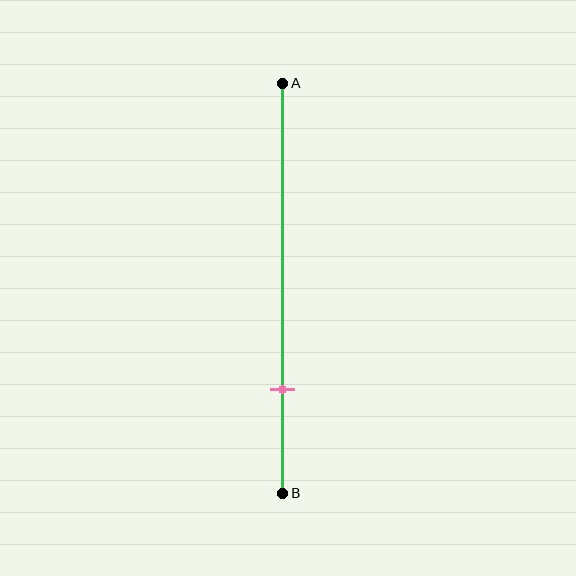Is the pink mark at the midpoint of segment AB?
No, the mark is at about 75% from A, not at the 50% midpoint.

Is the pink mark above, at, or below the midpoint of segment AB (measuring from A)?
The pink mark is below the midpoint of segment AB.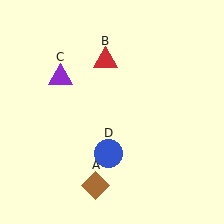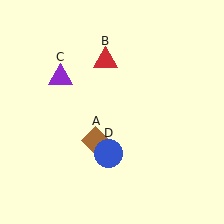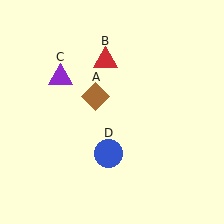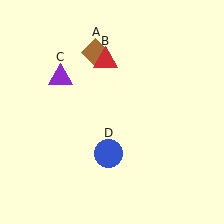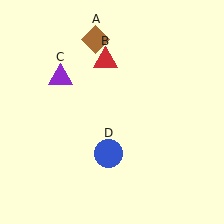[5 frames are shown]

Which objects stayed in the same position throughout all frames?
Red triangle (object B) and purple triangle (object C) and blue circle (object D) remained stationary.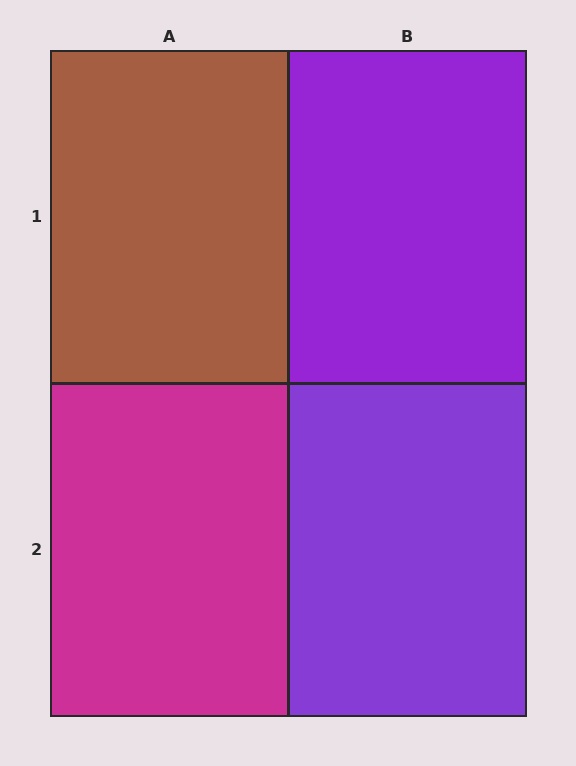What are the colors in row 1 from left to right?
Brown, purple.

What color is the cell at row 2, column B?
Purple.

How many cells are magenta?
1 cell is magenta.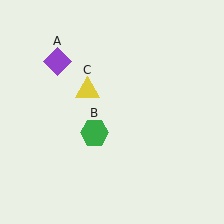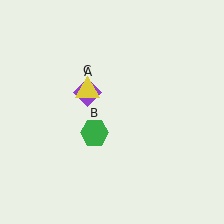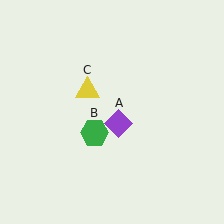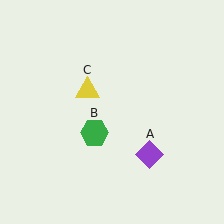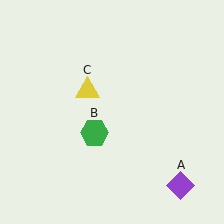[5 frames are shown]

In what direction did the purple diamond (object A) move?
The purple diamond (object A) moved down and to the right.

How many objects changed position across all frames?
1 object changed position: purple diamond (object A).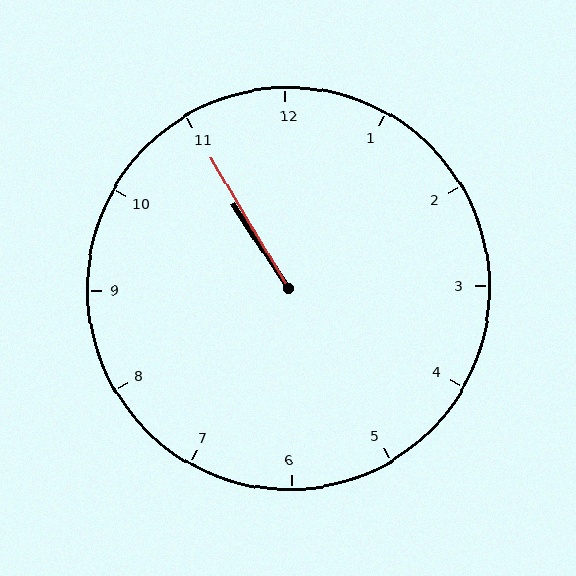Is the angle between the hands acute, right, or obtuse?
It is acute.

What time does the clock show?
10:55.